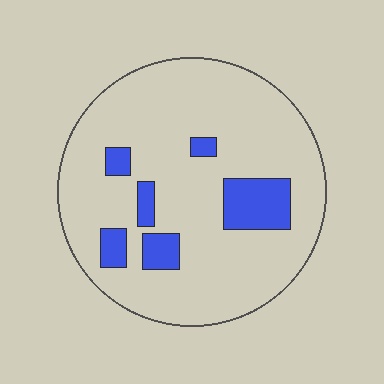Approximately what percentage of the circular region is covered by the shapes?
Approximately 15%.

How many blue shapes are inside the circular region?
6.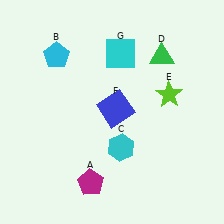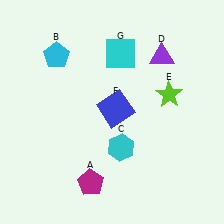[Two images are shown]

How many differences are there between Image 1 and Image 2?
There is 1 difference between the two images.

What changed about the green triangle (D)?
In Image 1, D is green. In Image 2, it changed to purple.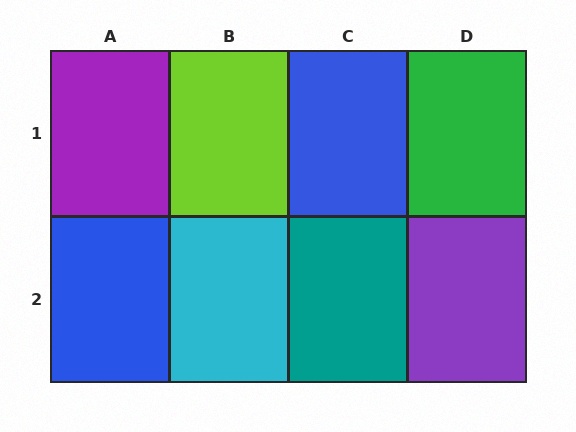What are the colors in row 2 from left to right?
Blue, cyan, teal, purple.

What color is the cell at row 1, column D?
Green.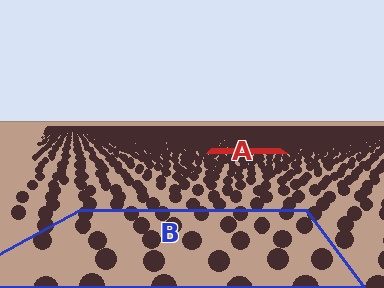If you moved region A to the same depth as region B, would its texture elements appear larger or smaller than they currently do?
They would appear larger. At a closer depth, the same texture elements are projected at a bigger on-screen size.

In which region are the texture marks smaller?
The texture marks are smaller in region A, because it is farther away.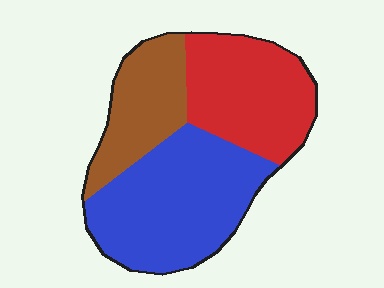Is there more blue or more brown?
Blue.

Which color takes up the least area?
Brown, at roughly 25%.